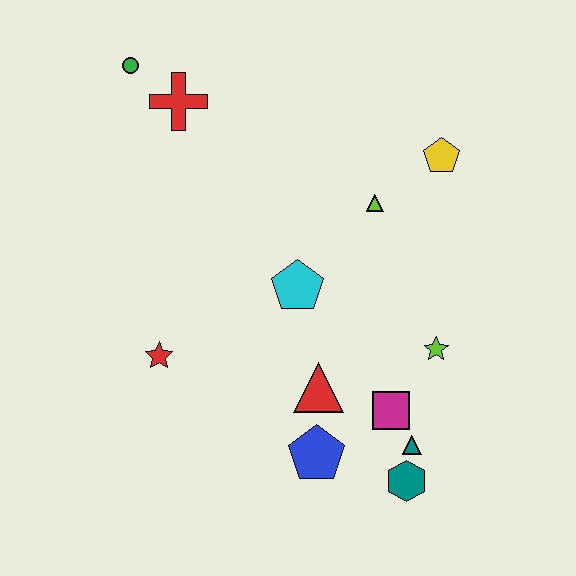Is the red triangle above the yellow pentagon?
No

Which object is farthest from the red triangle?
The green circle is farthest from the red triangle.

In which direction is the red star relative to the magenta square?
The red star is to the left of the magenta square.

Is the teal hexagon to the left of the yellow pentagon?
Yes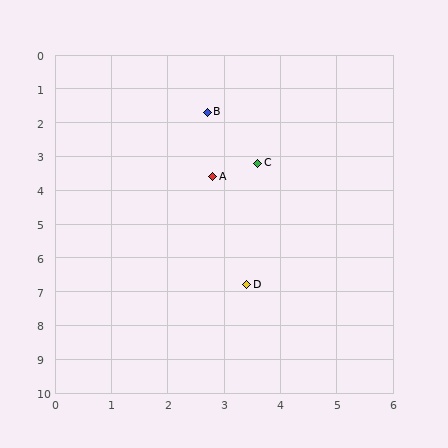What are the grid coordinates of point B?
Point B is at approximately (2.7, 1.7).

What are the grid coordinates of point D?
Point D is at approximately (3.4, 6.8).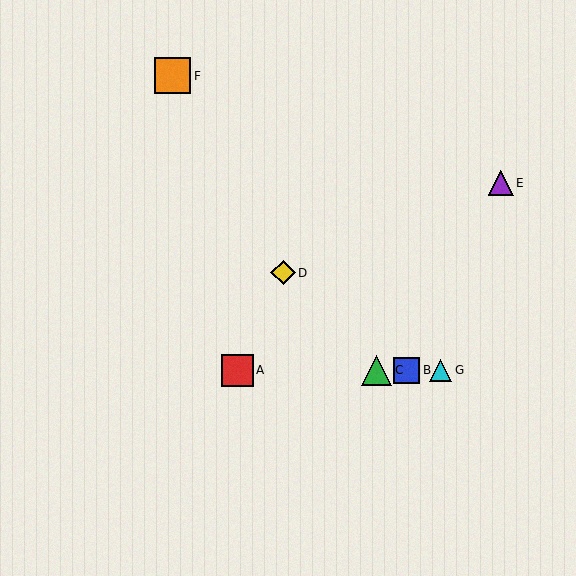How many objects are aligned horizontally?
4 objects (A, B, C, G) are aligned horizontally.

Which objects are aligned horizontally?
Objects A, B, C, G are aligned horizontally.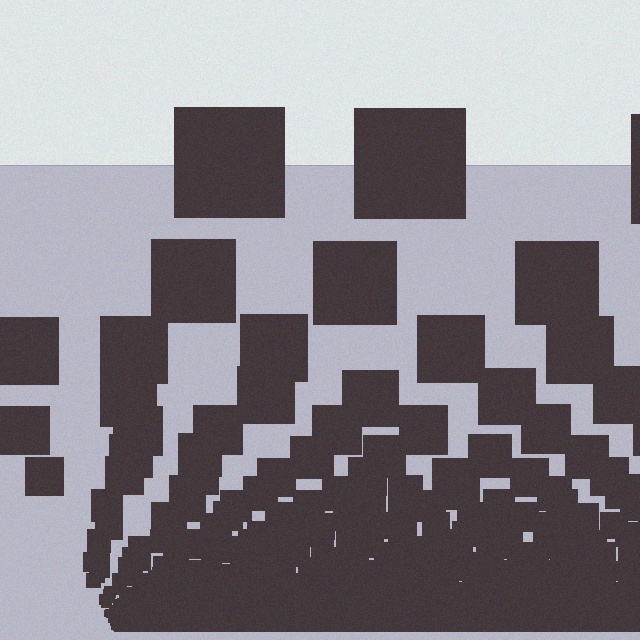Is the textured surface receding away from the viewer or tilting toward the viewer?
The surface appears to tilt toward the viewer. Texture elements get larger and sparser toward the top.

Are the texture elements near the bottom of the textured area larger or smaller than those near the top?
Smaller. The gradient is inverted — elements near the bottom are smaller and denser.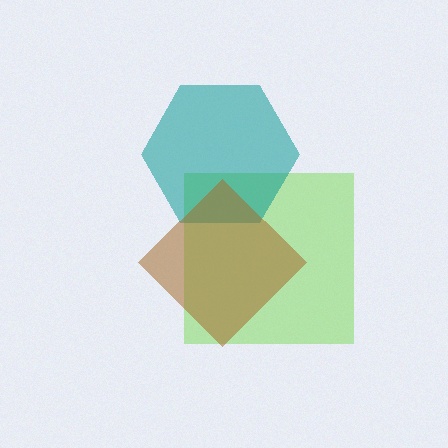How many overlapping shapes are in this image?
There are 3 overlapping shapes in the image.